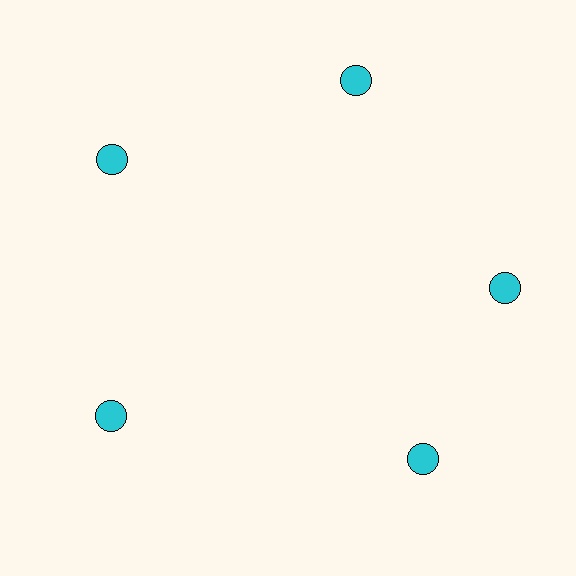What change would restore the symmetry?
The symmetry would be restored by rotating it back into even spacing with its neighbors so that all 5 circles sit at equal angles and equal distance from the center.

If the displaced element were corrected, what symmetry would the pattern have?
It would have 5-fold rotational symmetry — the pattern would map onto itself every 72 degrees.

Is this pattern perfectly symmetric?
No. The 5 cyan circles are arranged in a ring, but one element near the 5 o'clock position is rotated out of alignment along the ring, breaking the 5-fold rotational symmetry.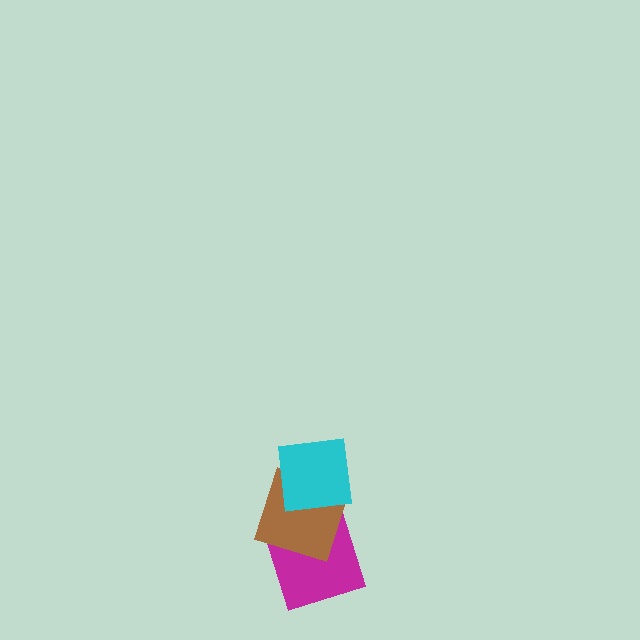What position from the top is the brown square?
The brown square is 2nd from the top.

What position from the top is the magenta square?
The magenta square is 3rd from the top.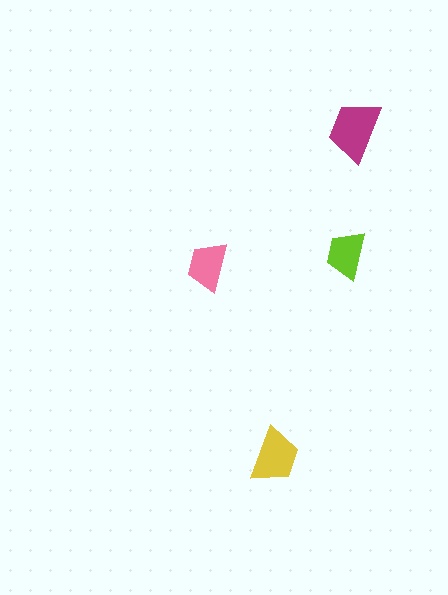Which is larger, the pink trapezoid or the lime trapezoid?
The pink one.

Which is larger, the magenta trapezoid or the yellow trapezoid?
The magenta one.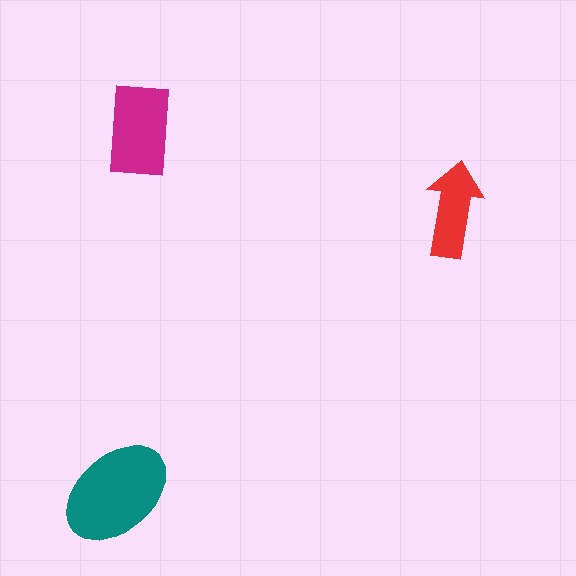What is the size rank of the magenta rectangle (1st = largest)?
2nd.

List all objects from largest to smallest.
The teal ellipse, the magenta rectangle, the red arrow.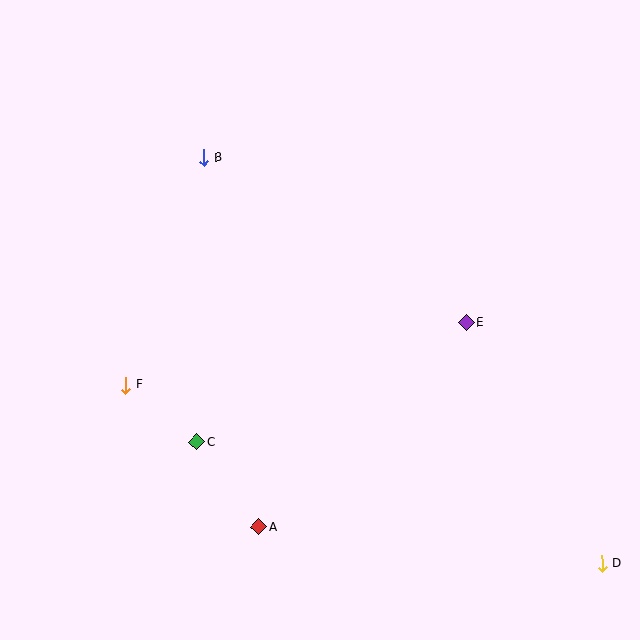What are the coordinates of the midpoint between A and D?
The midpoint between A and D is at (430, 545).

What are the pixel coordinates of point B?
Point B is at (204, 158).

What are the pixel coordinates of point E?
Point E is at (466, 323).